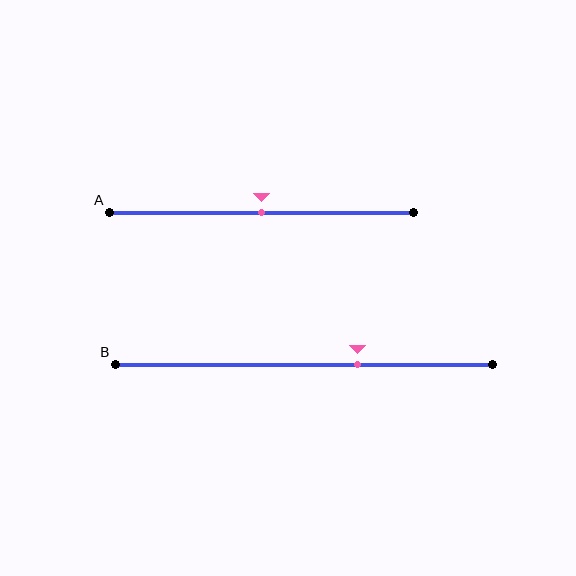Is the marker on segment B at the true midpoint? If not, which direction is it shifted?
No, the marker on segment B is shifted to the right by about 14% of the segment length.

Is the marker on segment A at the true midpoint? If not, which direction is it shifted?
Yes, the marker on segment A is at the true midpoint.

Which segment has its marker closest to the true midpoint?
Segment A has its marker closest to the true midpoint.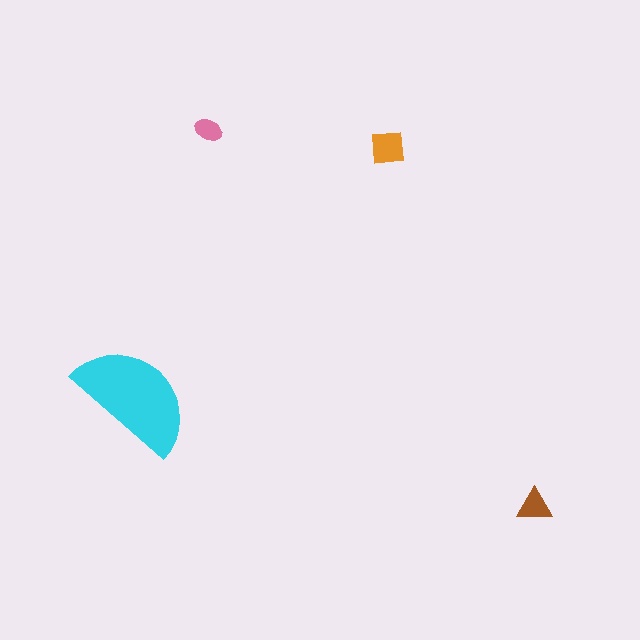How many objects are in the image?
There are 4 objects in the image.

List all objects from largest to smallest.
The cyan semicircle, the orange square, the brown triangle, the pink ellipse.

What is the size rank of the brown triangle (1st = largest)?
3rd.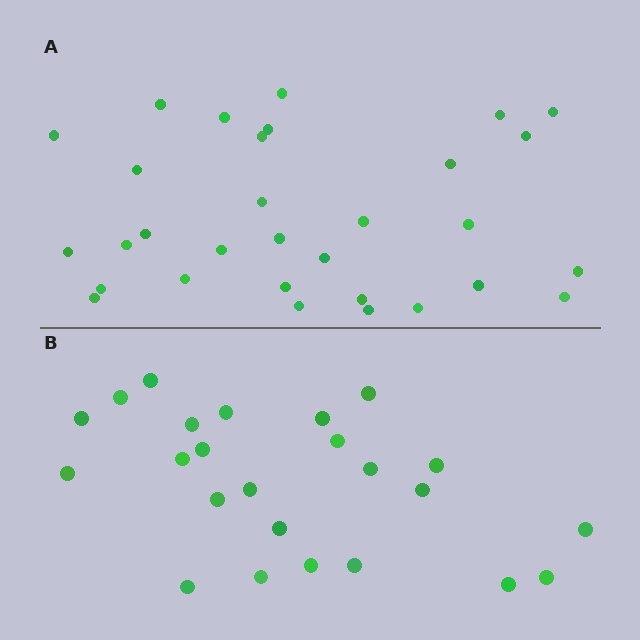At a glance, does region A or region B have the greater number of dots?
Region A (the top region) has more dots.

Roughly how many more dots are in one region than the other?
Region A has roughly 8 or so more dots than region B.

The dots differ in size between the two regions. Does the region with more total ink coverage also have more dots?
No. Region B has more total ink coverage because its dots are larger, but region A actually contains more individual dots. Total area can be misleading — the number of items is what matters here.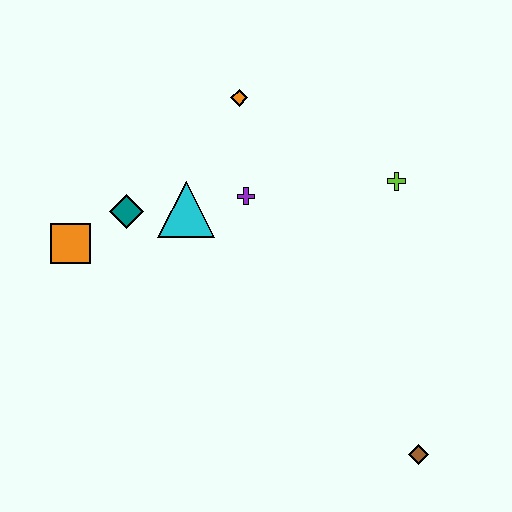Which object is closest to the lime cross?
The purple cross is closest to the lime cross.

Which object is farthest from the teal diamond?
The brown diamond is farthest from the teal diamond.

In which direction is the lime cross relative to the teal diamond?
The lime cross is to the right of the teal diamond.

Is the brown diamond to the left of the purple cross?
No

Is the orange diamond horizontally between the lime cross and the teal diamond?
Yes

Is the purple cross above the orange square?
Yes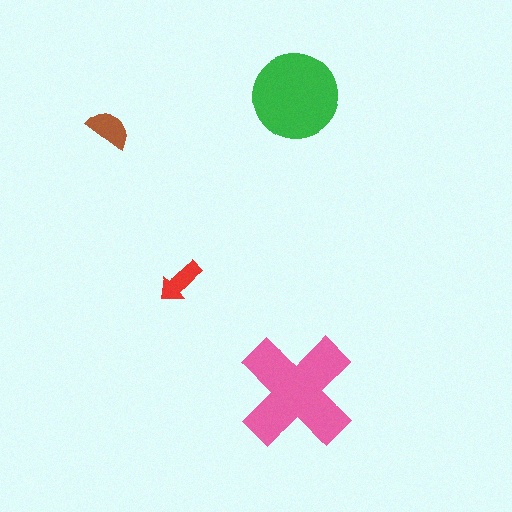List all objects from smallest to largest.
The red arrow, the brown semicircle, the green circle, the pink cross.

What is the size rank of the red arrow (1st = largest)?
4th.